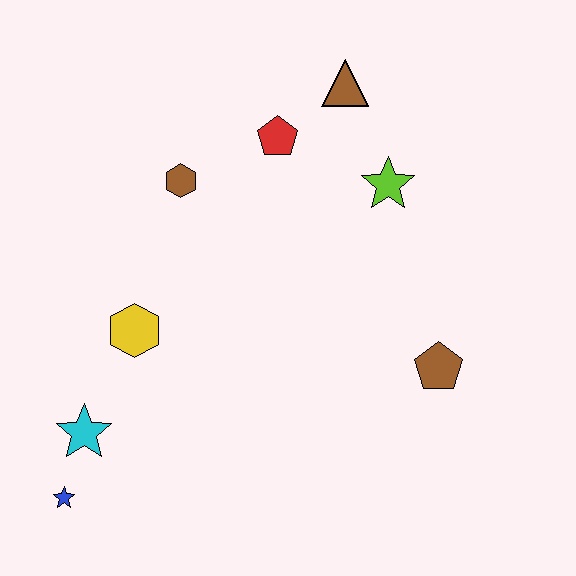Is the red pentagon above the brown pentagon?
Yes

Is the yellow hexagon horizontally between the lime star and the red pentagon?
No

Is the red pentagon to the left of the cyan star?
No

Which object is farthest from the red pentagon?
The blue star is farthest from the red pentagon.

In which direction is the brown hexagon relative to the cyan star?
The brown hexagon is above the cyan star.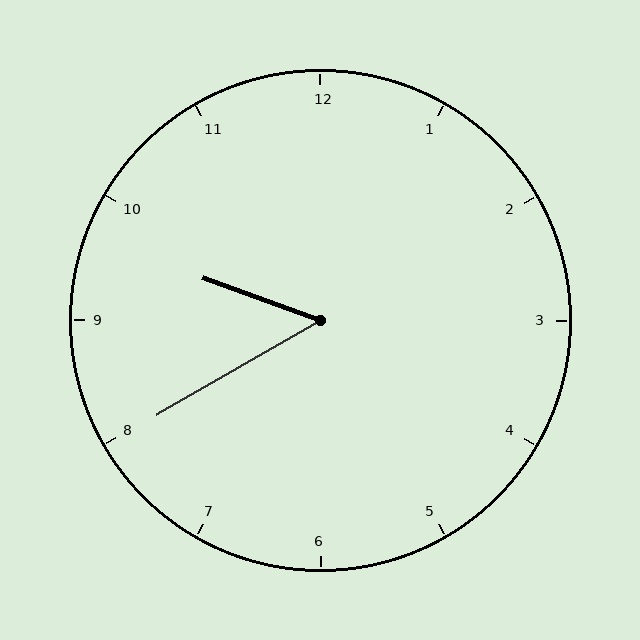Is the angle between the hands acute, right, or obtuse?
It is acute.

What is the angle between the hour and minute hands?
Approximately 50 degrees.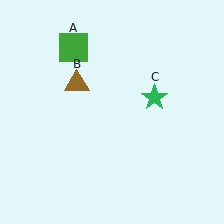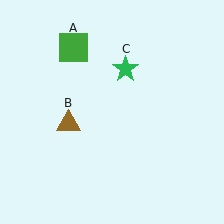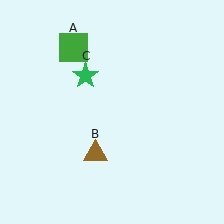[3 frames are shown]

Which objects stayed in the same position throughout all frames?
Green square (object A) remained stationary.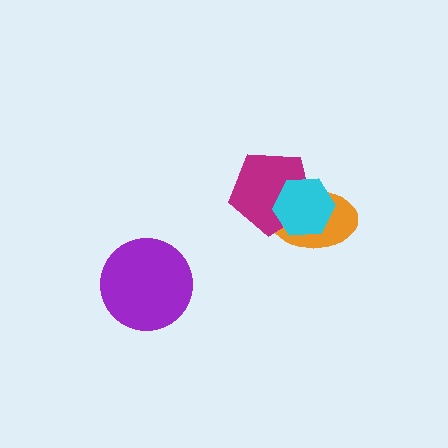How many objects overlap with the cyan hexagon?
2 objects overlap with the cyan hexagon.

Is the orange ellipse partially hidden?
Yes, it is partially covered by another shape.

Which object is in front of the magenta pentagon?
The cyan hexagon is in front of the magenta pentagon.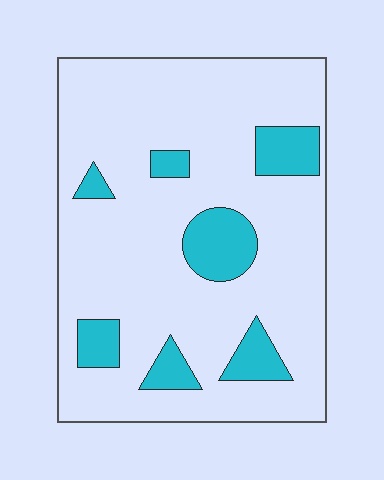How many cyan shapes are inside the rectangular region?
7.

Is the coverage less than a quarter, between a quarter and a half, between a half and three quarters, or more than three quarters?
Less than a quarter.